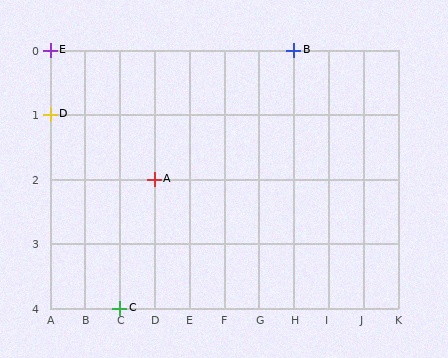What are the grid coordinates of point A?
Point A is at grid coordinates (D, 2).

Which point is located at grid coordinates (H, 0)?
Point B is at (H, 0).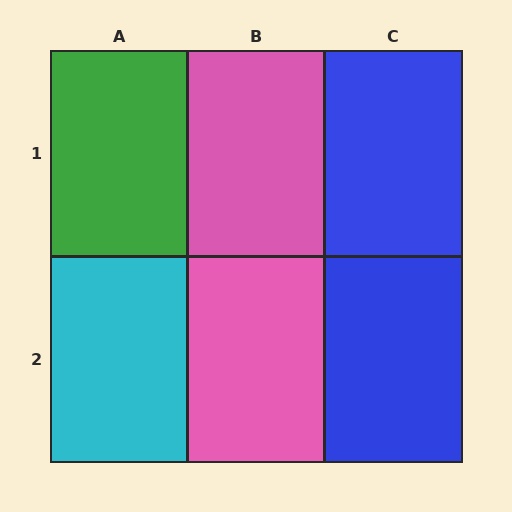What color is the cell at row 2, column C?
Blue.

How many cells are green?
1 cell is green.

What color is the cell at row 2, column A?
Cyan.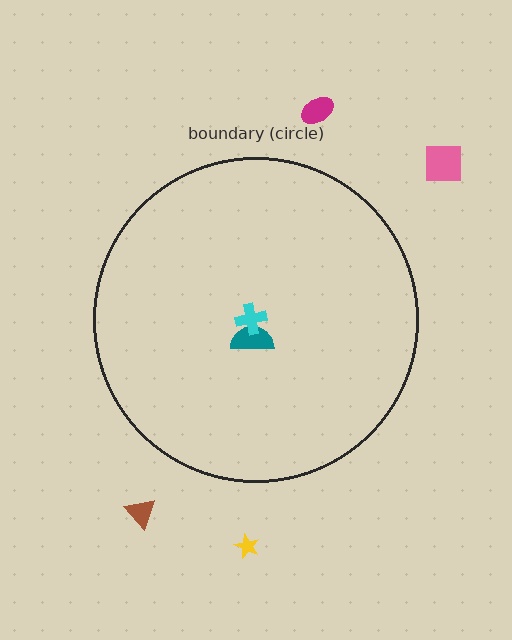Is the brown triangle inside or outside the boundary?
Outside.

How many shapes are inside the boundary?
2 inside, 4 outside.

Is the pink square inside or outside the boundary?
Outside.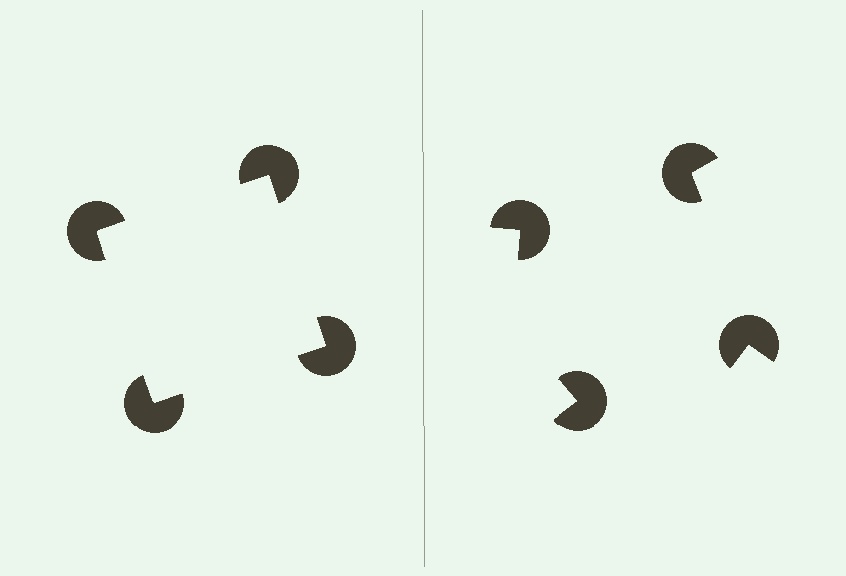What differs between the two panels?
The pac-man discs are positioned identically on both sides; only the wedge orientations differ. On the left they align to a square; on the right they are misaligned.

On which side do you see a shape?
An illusory square appears on the left side. On the right side the wedge cuts are rotated, so no coherent shape forms.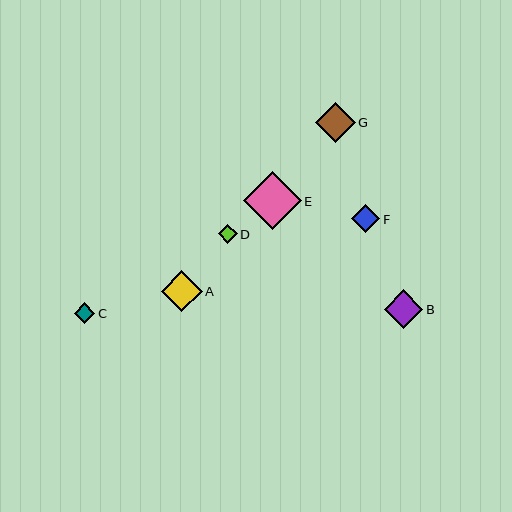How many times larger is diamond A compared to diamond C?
Diamond A is approximately 2.0 times the size of diamond C.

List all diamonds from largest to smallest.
From largest to smallest: E, A, G, B, F, C, D.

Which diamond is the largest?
Diamond E is the largest with a size of approximately 58 pixels.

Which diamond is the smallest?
Diamond D is the smallest with a size of approximately 19 pixels.